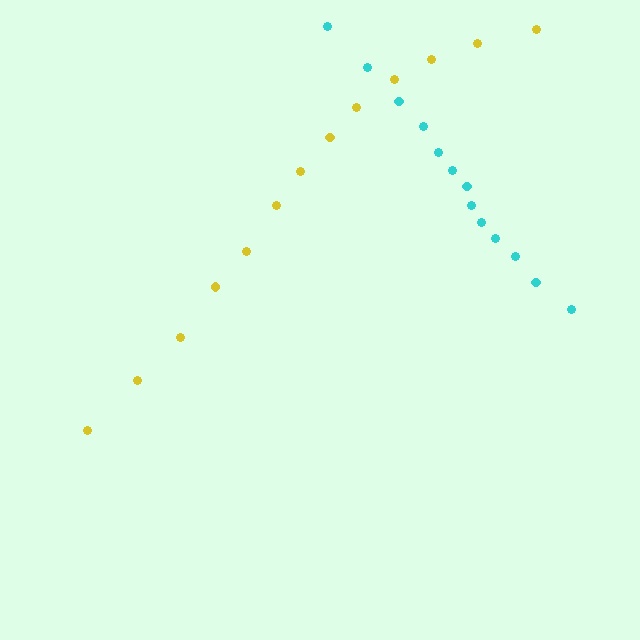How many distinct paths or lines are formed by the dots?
There are 2 distinct paths.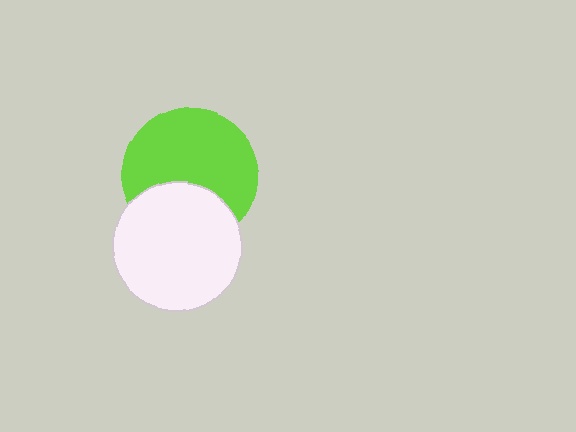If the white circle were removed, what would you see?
You would see the complete lime circle.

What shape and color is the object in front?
The object in front is a white circle.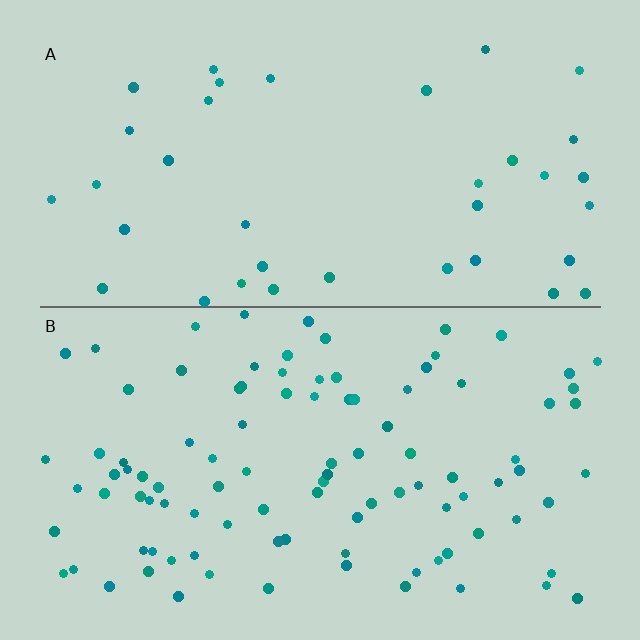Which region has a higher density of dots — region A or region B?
B (the bottom).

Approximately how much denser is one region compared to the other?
Approximately 2.7× — region B over region A.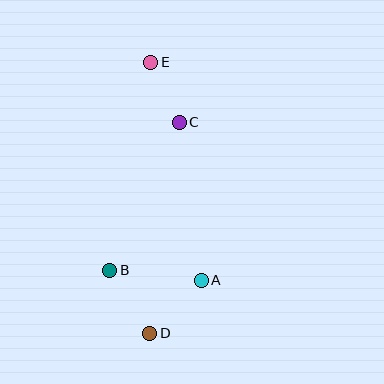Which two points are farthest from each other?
Points D and E are farthest from each other.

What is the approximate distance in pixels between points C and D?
The distance between C and D is approximately 213 pixels.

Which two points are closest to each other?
Points C and E are closest to each other.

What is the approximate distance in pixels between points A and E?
The distance between A and E is approximately 224 pixels.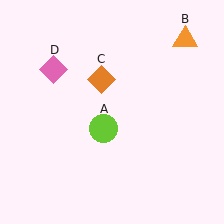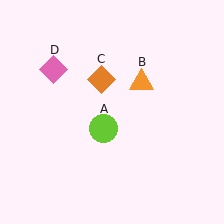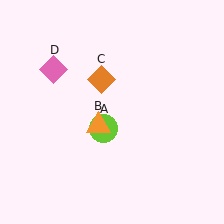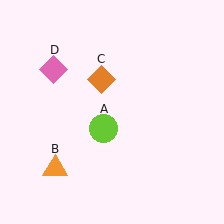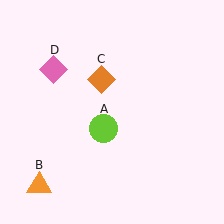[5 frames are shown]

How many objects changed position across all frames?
1 object changed position: orange triangle (object B).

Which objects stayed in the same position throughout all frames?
Lime circle (object A) and orange diamond (object C) and pink diamond (object D) remained stationary.